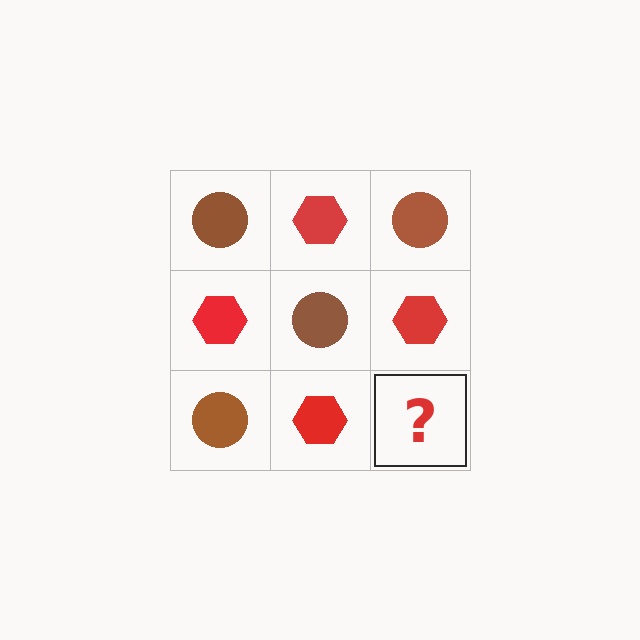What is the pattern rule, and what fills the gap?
The rule is that it alternates brown circle and red hexagon in a checkerboard pattern. The gap should be filled with a brown circle.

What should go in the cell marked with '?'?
The missing cell should contain a brown circle.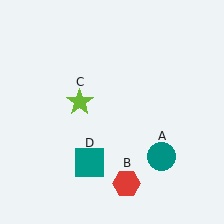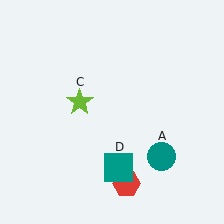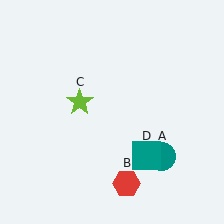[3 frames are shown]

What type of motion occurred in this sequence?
The teal square (object D) rotated counterclockwise around the center of the scene.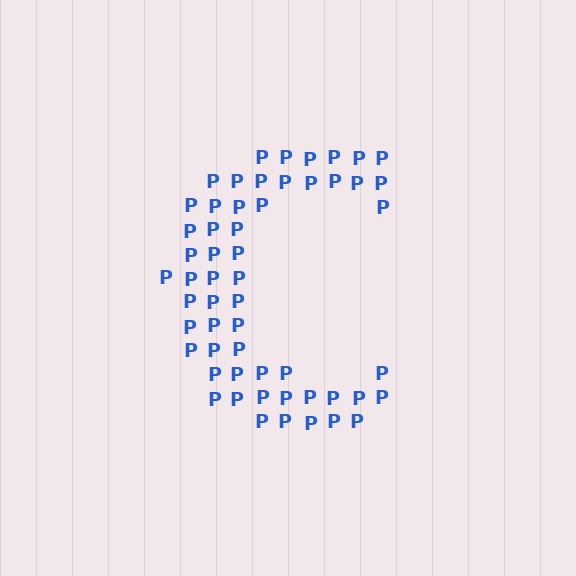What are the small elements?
The small elements are letter P's.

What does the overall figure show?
The overall figure shows the letter C.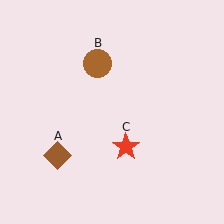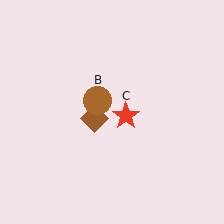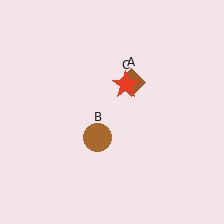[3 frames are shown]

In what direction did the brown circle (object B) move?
The brown circle (object B) moved down.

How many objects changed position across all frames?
3 objects changed position: brown diamond (object A), brown circle (object B), red star (object C).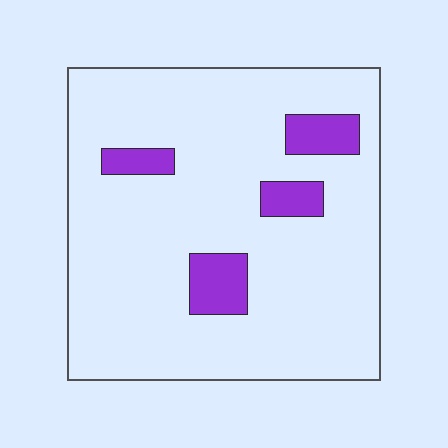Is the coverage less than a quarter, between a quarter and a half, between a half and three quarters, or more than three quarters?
Less than a quarter.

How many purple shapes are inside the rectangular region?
4.